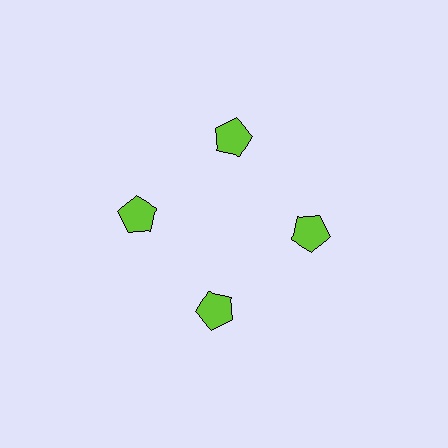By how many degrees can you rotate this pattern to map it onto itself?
The pattern maps onto itself every 90 degrees of rotation.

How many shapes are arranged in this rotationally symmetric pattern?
There are 4 shapes, arranged in 4 groups of 1.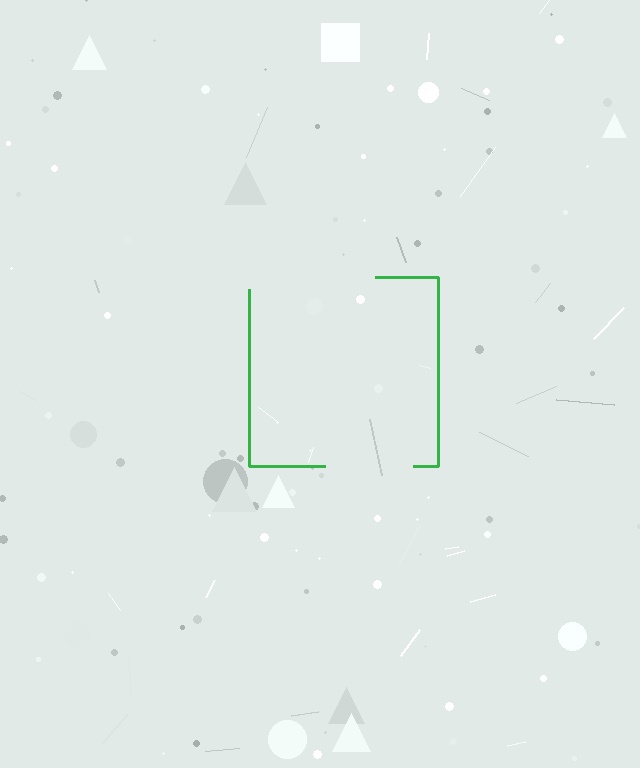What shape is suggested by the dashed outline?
The dashed outline suggests a square.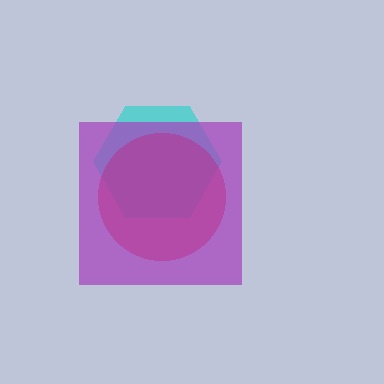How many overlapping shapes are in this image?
There are 3 overlapping shapes in the image.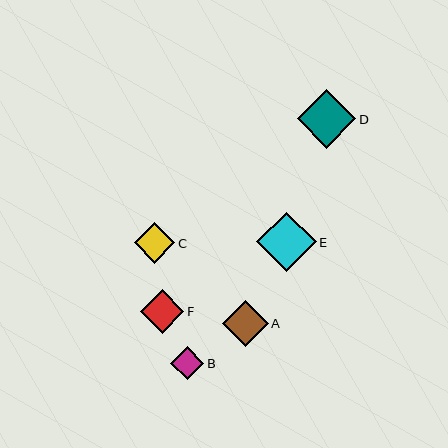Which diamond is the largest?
Diamond E is the largest with a size of approximately 59 pixels.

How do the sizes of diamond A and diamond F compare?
Diamond A and diamond F are approximately the same size.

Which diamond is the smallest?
Diamond B is the smallest with a size of approximately 34 pixels.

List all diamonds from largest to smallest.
From largest to smallest: E, D, A, F, C, B.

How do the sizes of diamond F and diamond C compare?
Diamond F and diamond C are approximately the same size.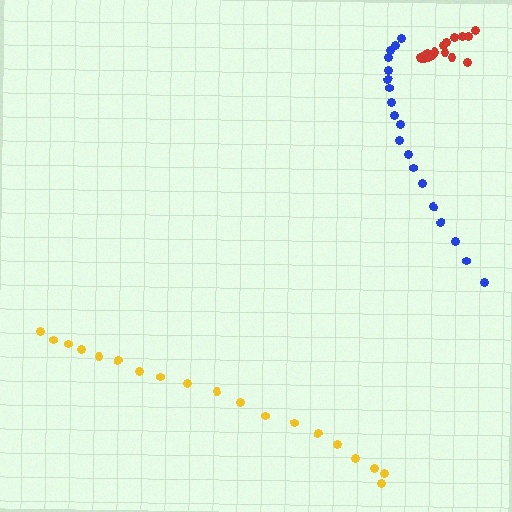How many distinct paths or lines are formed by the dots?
There are 3 distinct paths.